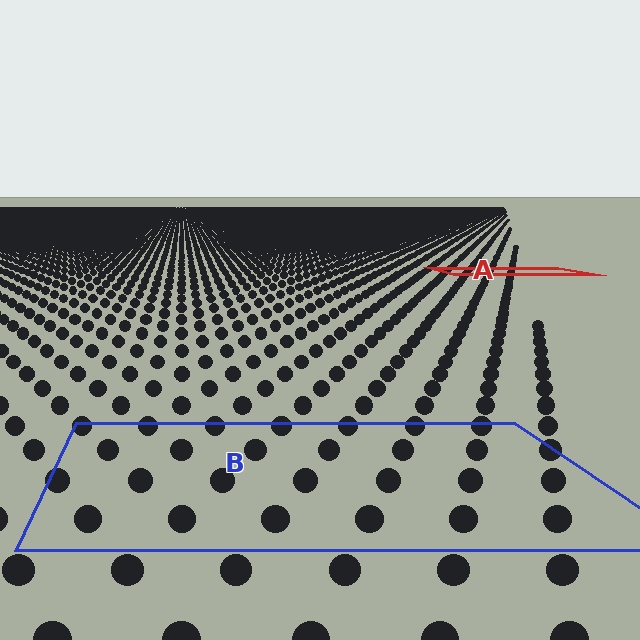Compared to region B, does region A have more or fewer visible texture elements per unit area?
Region A has more texture elements per unit area — they are packed more densely because it is farther away.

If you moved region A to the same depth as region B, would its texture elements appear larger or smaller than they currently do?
They would appear larger. At a closer depth, the same texture elements are projected at a bigger on-screen size.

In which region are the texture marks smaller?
The texture marks are smaller in region A, because it is farther away.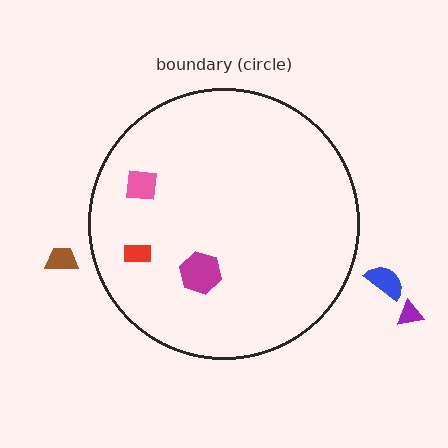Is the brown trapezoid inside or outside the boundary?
Outside.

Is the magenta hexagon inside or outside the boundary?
Inside.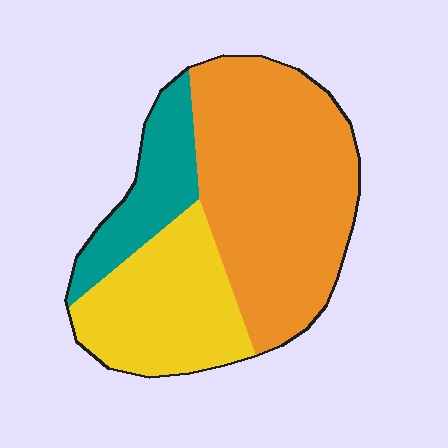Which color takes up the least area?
Teal, at roughly 15%.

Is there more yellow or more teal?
Yellow.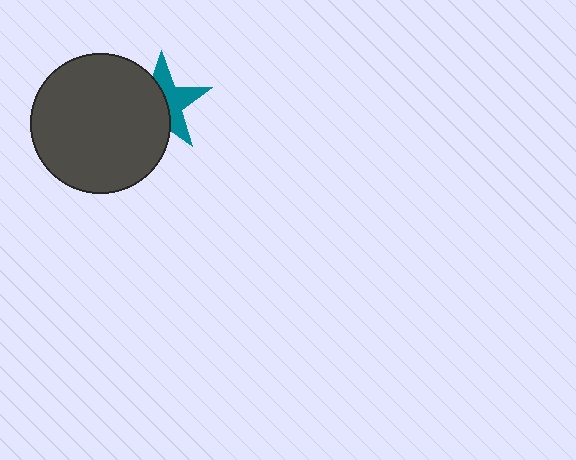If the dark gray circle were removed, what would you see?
You would see the complete teal star.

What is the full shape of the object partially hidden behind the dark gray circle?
The partially hidden object is a teal star.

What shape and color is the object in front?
The object in front is a dark gray circle.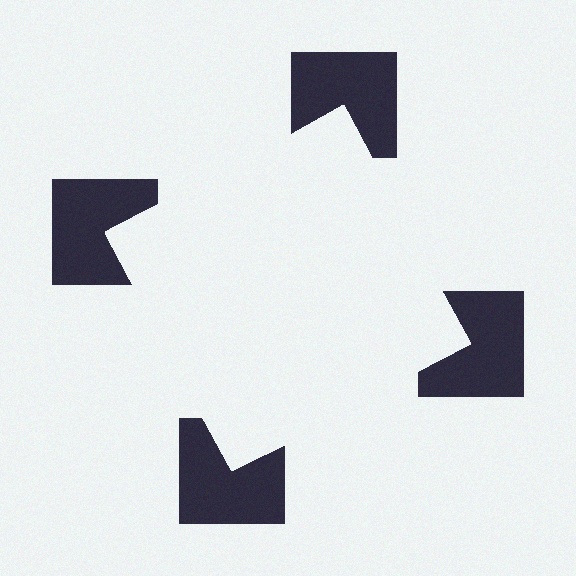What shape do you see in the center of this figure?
An illusory square — its edges are inferred from the aligned wedge cuts in the notched squares, not physically drawn.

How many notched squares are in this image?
There are 4 — one at each vertex of the illusory square.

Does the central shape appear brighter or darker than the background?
It typically appears slightly brighter than the background, even though no actual brightness change is drawn.